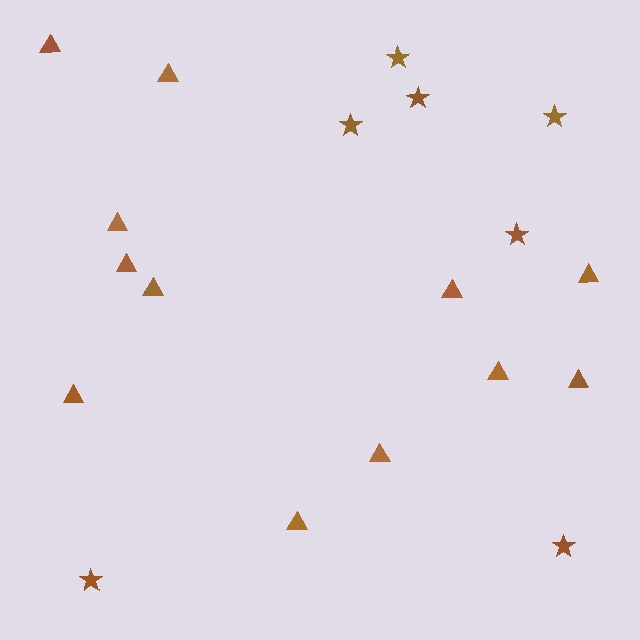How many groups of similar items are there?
There are 2 groups: one group of stars (7) and one group of triangles (12).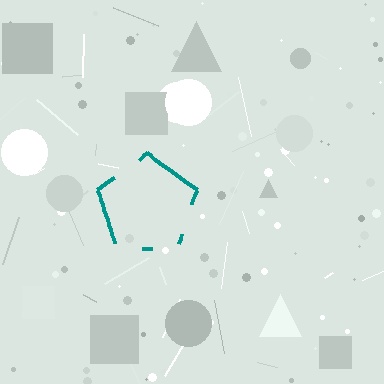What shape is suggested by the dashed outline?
The dashed outline suggests a pentagon.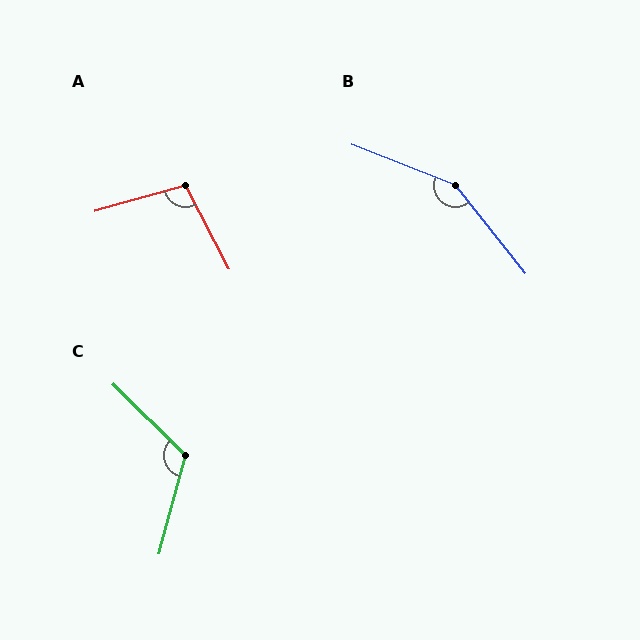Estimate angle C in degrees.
Approximately 119 degrees.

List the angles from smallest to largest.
A (102°), C (119°), B (150°).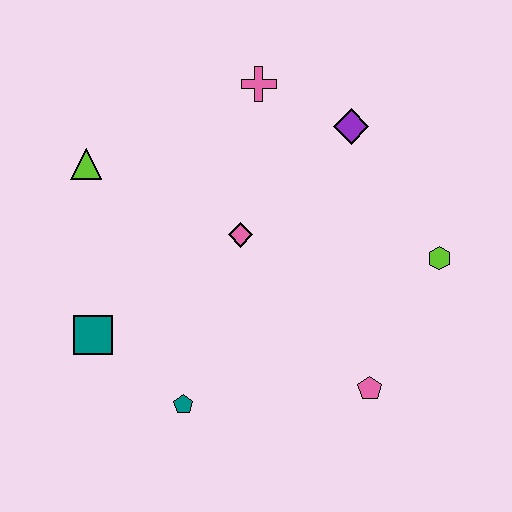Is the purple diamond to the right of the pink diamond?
Yes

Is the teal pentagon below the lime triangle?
Yes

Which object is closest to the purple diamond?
The pink cross is closest to the purple diamond.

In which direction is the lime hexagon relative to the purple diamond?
The lime hexagon is below the purple diamond.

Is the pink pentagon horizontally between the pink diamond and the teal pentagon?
No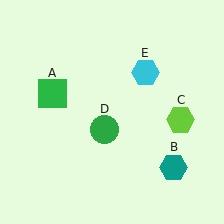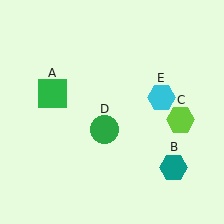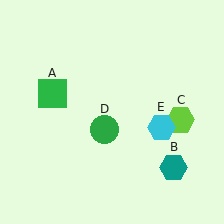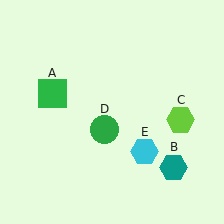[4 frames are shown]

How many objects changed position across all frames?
1 object changed position: cyan hexagon (object E).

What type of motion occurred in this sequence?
The cyan hexagon (object E) rotated clockwise around the center of the scene.